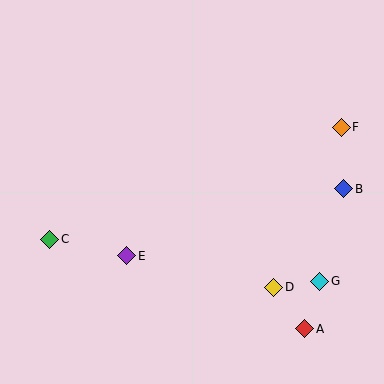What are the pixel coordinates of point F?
Point F is at (341, 127).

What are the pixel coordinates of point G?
Point G is at (320, 281).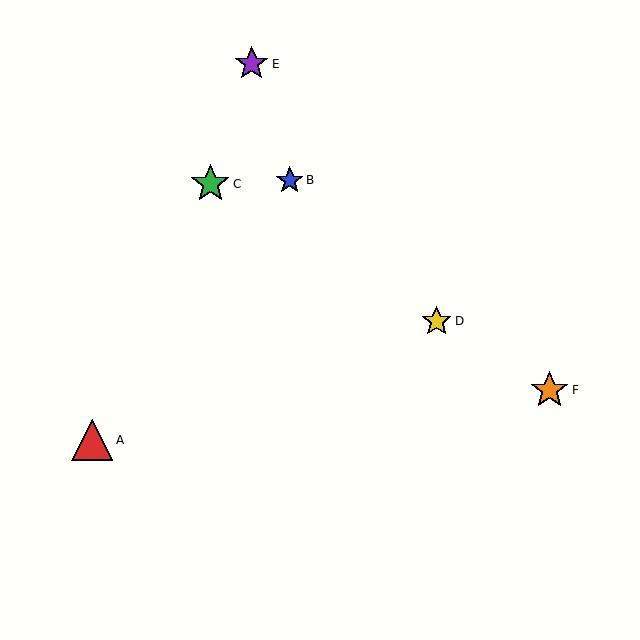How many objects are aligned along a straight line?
3 objects (C, D, F) are aligned along a straight line.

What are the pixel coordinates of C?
Object C is at (210, 184).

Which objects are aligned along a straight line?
Objects C, D, F are aligned along a straight line.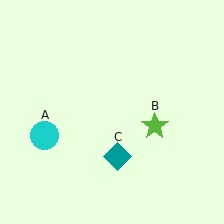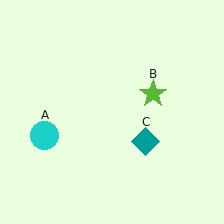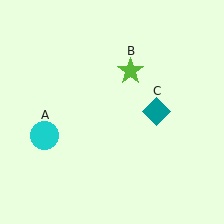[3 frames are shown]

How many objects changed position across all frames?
2 objects changed position: lime star (object B), teal diamond (object C).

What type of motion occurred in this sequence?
The lime star (object B), teal diamond (object C) rotated counterclockwise around the center of the scene.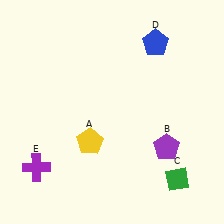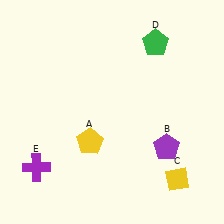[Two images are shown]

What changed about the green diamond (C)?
In Image 1, C is green. In Image 2, it changed to yellow.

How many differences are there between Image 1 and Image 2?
There are 2 differences between the two images.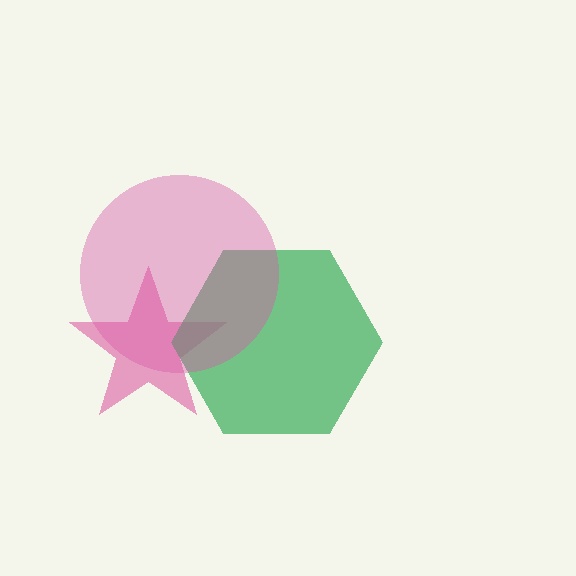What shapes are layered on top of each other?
The layered shapes are: a magenta star, a green hexagon, a pink circle.